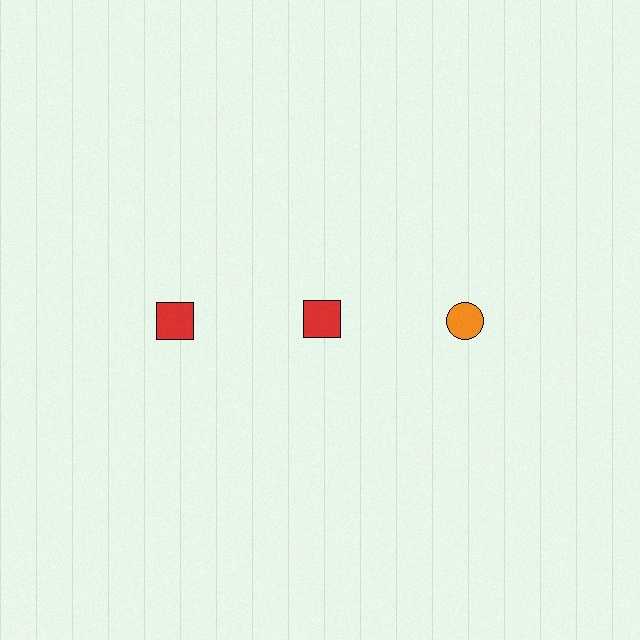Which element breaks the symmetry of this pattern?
The orange circle in the top row, center column breaks the symmetry. All other shapes are red squares.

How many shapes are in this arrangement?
There are 3 shapes arranged in a grid pattern.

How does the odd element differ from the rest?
It differs in both color (orange instead of red) and shape (circle instead of square).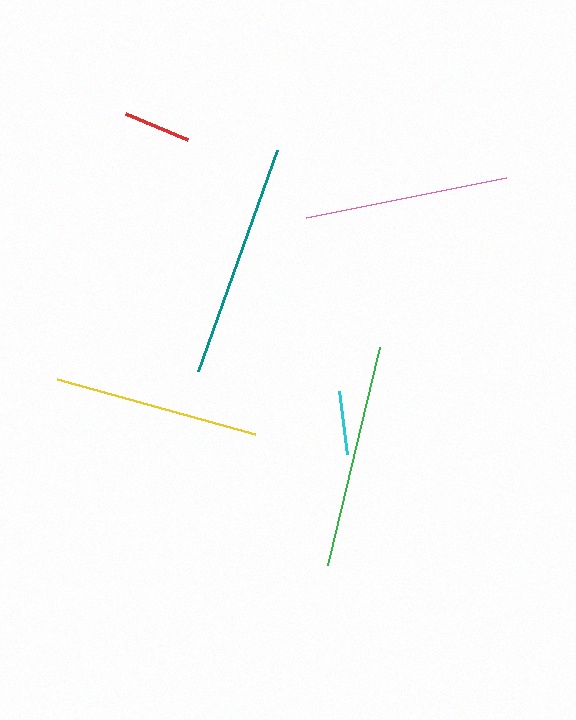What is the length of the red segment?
The red segment is approximately 67 pixels long.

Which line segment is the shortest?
The cyan line is the shortest at approximately 63 pixels.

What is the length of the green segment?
The green segment is approximately 224 pixels long.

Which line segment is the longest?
The teal line is the longest at approximately 235 pixels.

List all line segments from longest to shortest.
From longest to shortest: teal, green, yellow, pink, red, cyan.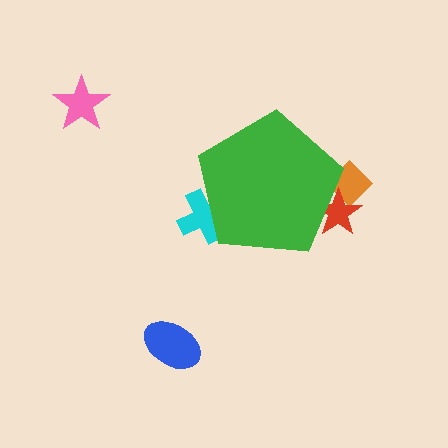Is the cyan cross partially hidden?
Yes, the cyan cross is partially hidden behind the green pentagon.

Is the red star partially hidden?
Yes, the red star is partially hidden behind the green pentagon.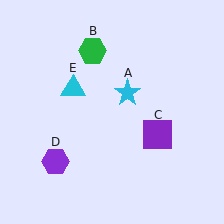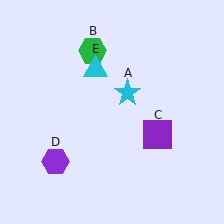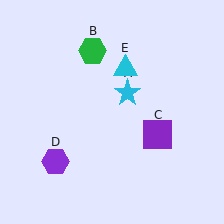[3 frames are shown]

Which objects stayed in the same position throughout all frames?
Cyan star (object A) and green hexagon (object B) and purple square (object C) and purple hexagon (object D) remained stationary.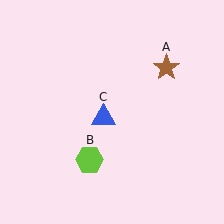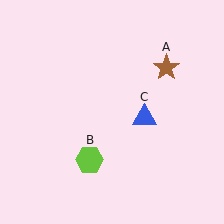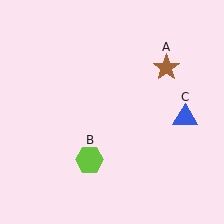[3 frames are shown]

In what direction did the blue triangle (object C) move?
The blue triangle (object C) moved right.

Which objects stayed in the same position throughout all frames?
Brown star (object A) and lime hexagon (object B) remained stationary.